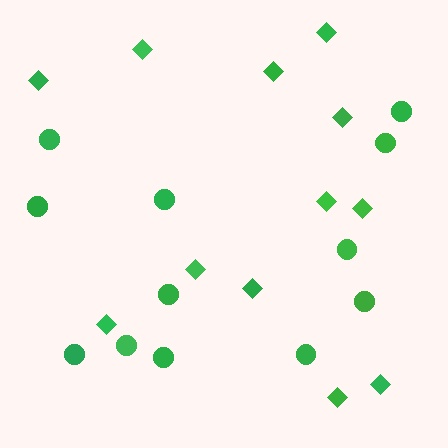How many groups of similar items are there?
There are 2 groups: one group of diamonds (12) and one group of circles (12).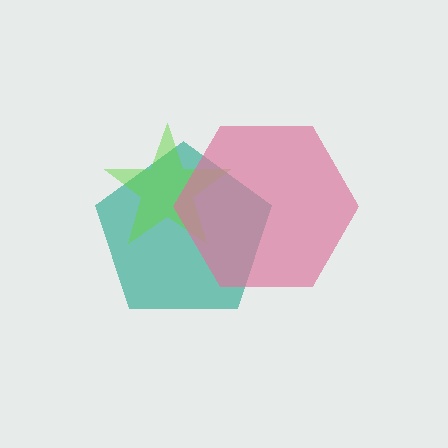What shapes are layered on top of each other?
The layered shapes are: a teal pentagon, a lime star, a pink hexagon.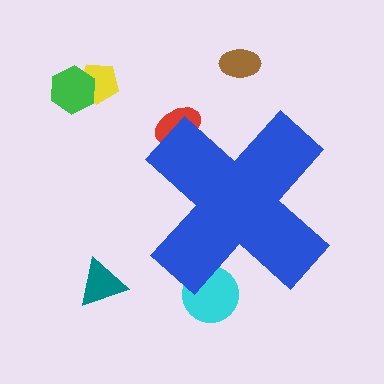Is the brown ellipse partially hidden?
No, the brown ellipse is fully visible.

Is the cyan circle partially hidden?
Yes, the cyan circle is partially hidden behind the blue cross.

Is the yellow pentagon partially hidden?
No, the yellow pentagon is fully visible.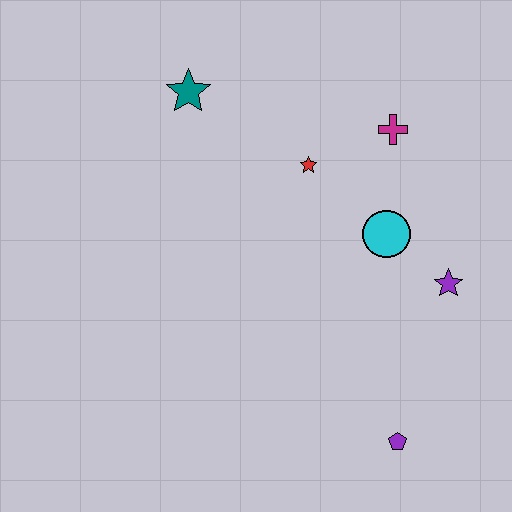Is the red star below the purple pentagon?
No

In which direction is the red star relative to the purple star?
The red star is to the left of the purple star.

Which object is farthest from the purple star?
The teal star is farthest from the purple star.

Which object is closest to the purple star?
The cyan circle is closest to the purple star.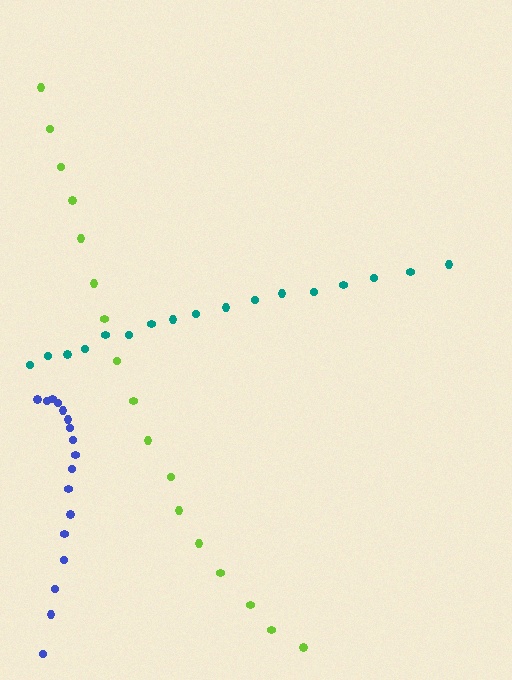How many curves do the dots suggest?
There are 3 distinct paths.